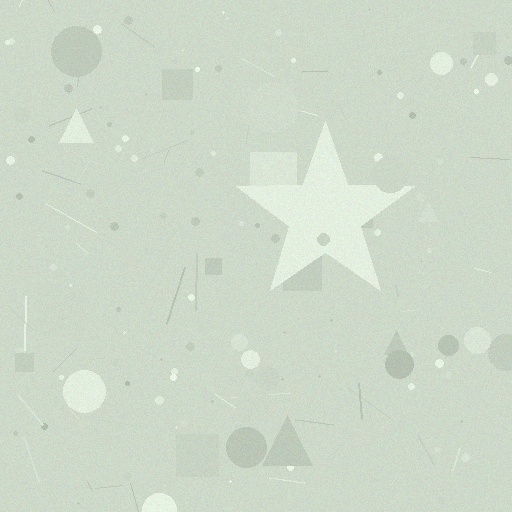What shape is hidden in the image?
A star is hidden in the image.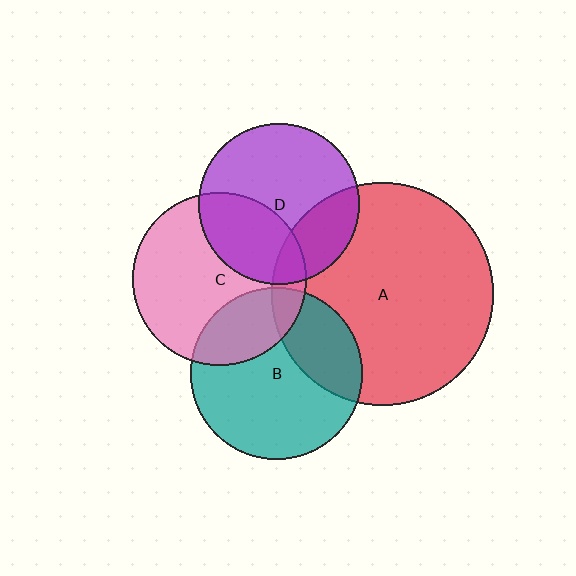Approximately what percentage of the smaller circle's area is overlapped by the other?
Approximately 10%.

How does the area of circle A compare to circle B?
Approximately 1.7 times.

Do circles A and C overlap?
Yes.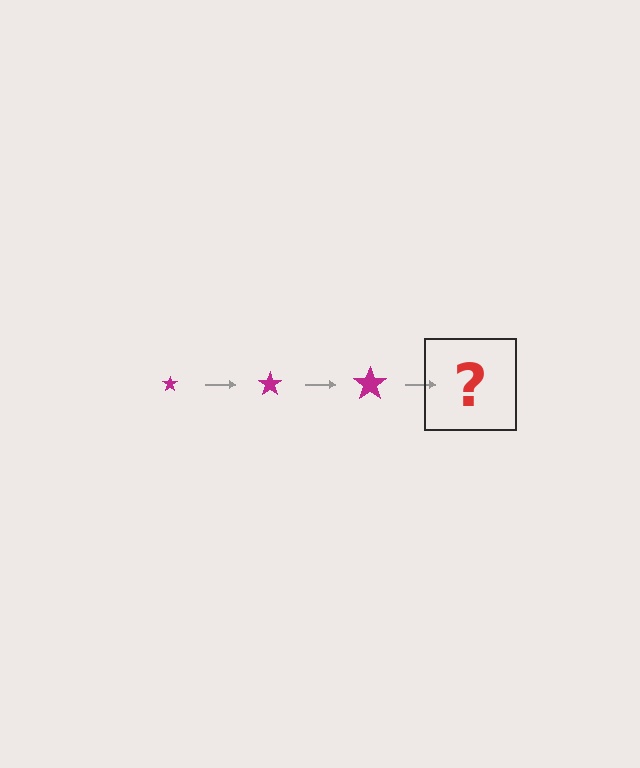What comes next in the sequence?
The next element should be a magenta star, larger than the previous one.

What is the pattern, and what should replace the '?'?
The pattern is that the star gets progressively larger each step. The '?' should be a magenta star, larger than the previous one.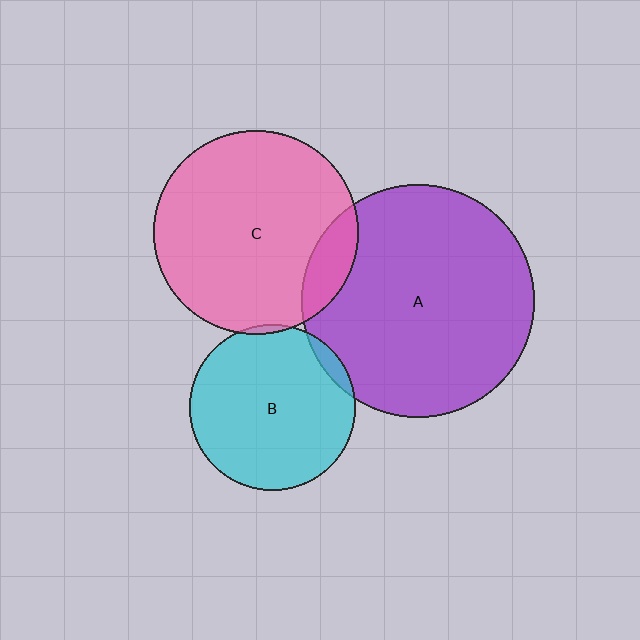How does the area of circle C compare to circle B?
Approximately 1.5 times.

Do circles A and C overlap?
Yes.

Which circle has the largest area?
Circle A (purple).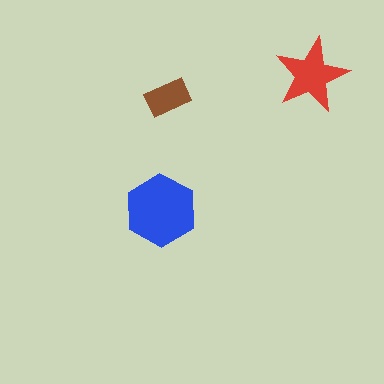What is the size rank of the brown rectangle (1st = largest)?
3rd.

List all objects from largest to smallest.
The blue hexagon, the red star, the brown rectangle.